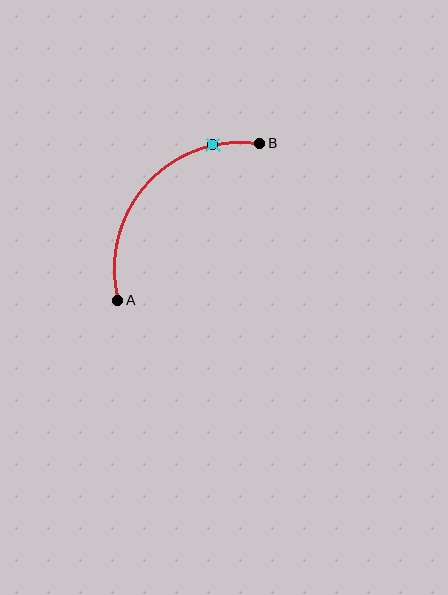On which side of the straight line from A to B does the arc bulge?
The arc bulges above and to the left of the straight line connecting A and B.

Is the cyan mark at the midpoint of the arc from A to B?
No. The cyan mark lies on the arc but is closer to endpoint B. The arc midpoint would be at the point on the curve equidistant along the arc from both A and B.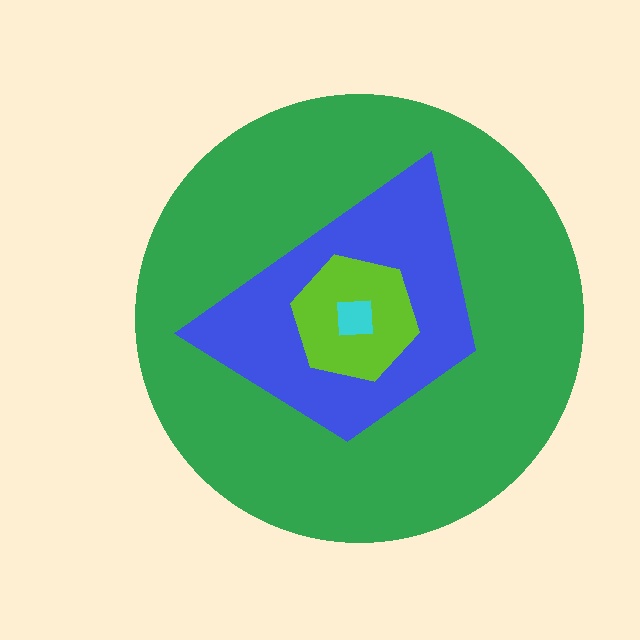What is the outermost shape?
The green circle.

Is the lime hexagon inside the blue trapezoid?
Yes.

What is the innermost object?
The cyan square.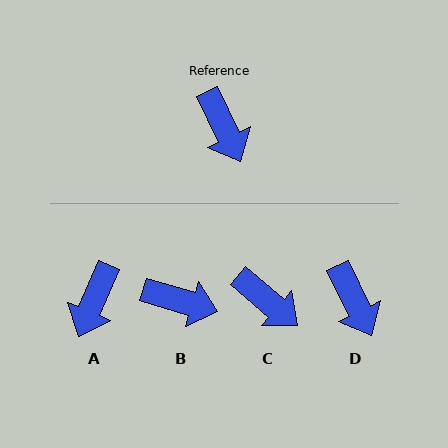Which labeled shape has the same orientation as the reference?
D.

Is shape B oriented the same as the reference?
No, it is off by about 48 degrees.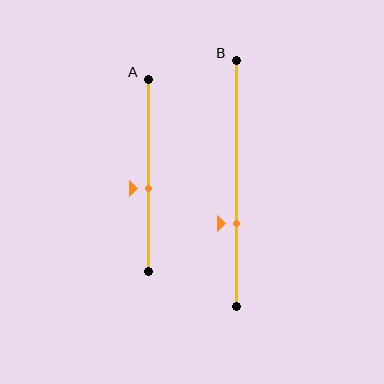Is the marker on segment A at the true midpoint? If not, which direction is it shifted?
No, the marker on segment A is shifted downward by about 7% of the segment length.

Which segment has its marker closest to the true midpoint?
Segment A has its marker closest to the true midpoint.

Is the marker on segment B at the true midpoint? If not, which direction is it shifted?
No, the marker on segment B is shifted downward by about 16% of the segment length.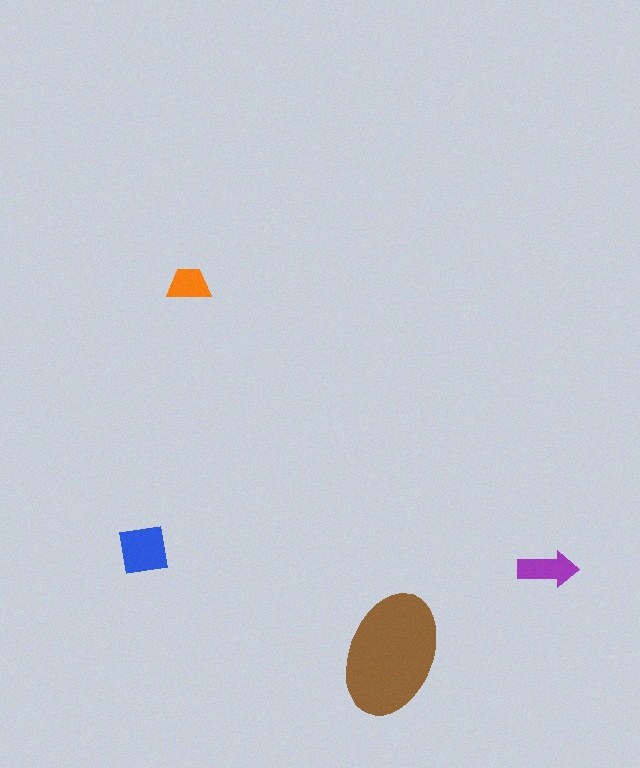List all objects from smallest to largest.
The orange trapezoid, the purple arrow, the blue square, the brown ellipse.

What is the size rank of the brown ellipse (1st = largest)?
1st.